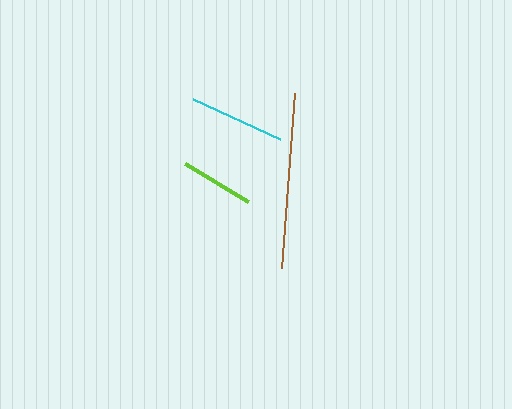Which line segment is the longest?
The brown line is the longest at approximately 176 pixels.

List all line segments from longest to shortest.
From longest to shortest: brown, cyan, lime.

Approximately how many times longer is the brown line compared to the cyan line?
The brown line is approximately 1.8 times the length of the cyan line.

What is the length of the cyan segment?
The cyan segment is approximately 95 pixels long.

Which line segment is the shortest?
The lime line is the shortest at approximately 73 pixels.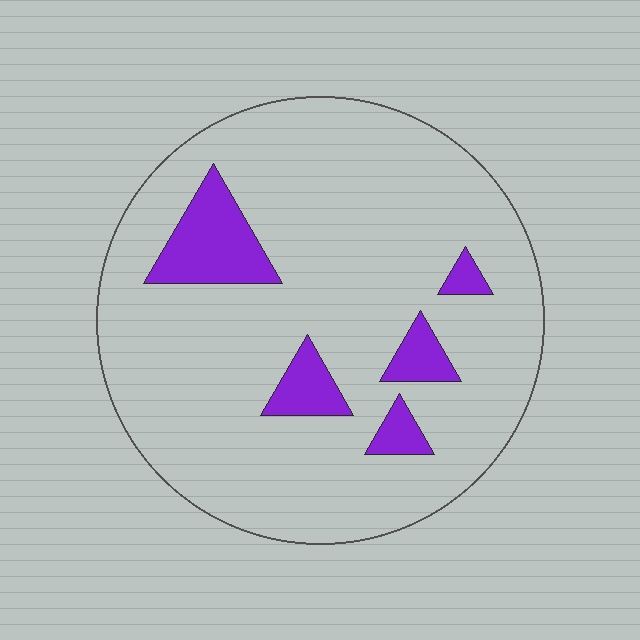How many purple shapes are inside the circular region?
5.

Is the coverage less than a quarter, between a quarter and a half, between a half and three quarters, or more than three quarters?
Less than a quarter.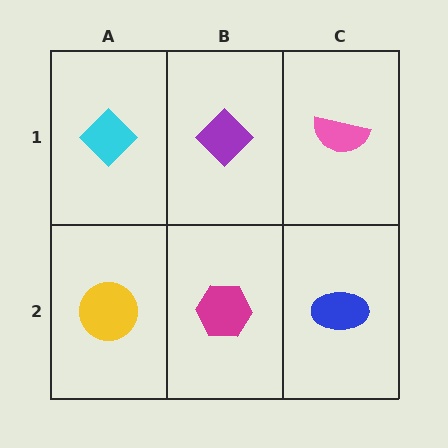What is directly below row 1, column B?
A magenta hexagon.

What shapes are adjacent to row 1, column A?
A yellow circle (row 2, column A), a purple diamond (row 1, column B).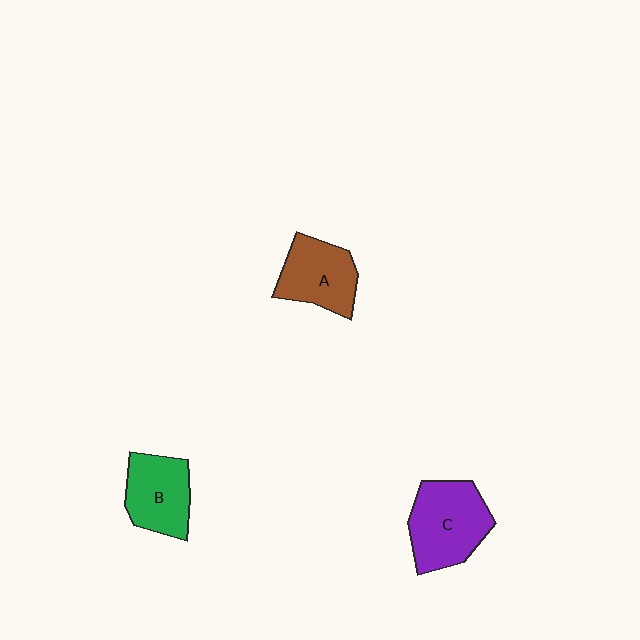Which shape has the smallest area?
Shape A (brown).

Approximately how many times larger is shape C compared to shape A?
Approximately 1.3 times.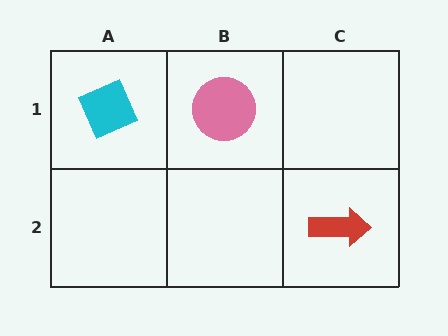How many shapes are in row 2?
1 shape.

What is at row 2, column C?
A red arrow.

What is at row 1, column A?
A cyan diamond.